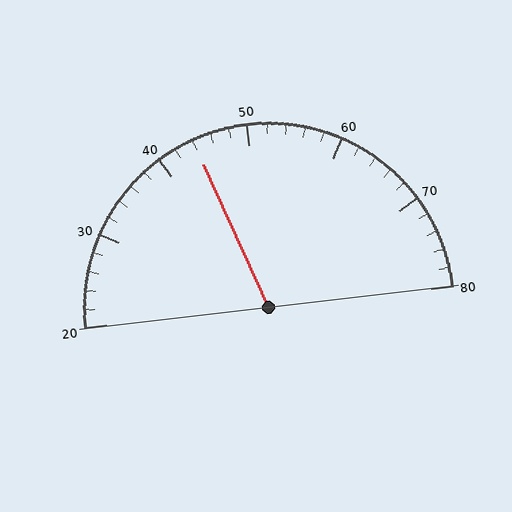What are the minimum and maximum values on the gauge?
The gauge ranges from 20 to 80.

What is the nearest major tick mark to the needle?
The nearest major tick mark is 40.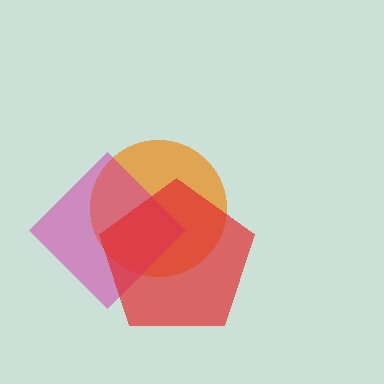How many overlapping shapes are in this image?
There are 3 overlapping shapes in the image.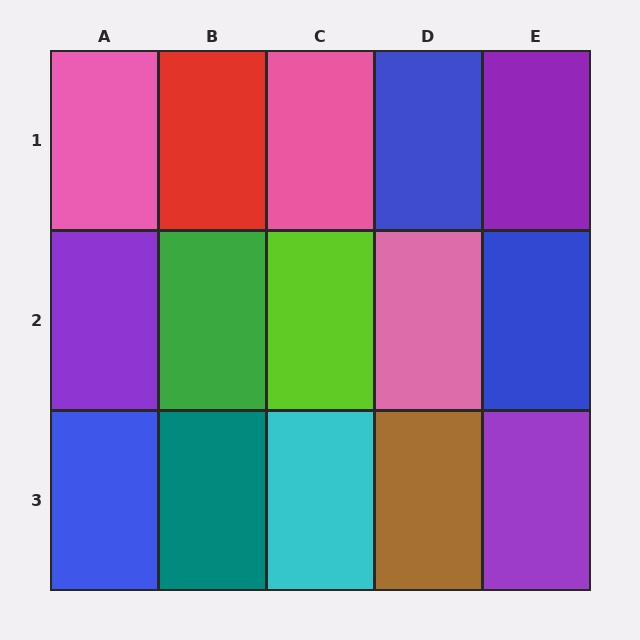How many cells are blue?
3 cells are blue.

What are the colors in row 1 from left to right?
Pink, red, pink, blue, purple.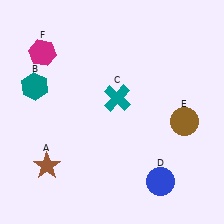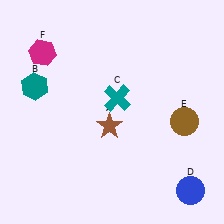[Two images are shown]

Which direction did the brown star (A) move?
The brown star (A) moved right.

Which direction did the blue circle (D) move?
The blue circle (D) moved right.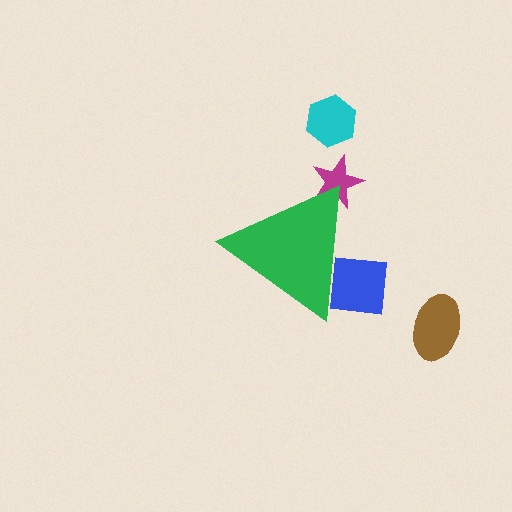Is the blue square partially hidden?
Yes, the blue square is partially hidden behind the green triangle.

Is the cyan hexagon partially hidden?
No, the cyan hexagon is fully visible.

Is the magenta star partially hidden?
Yes, the magenta star is partially hidden behind the green triangle.